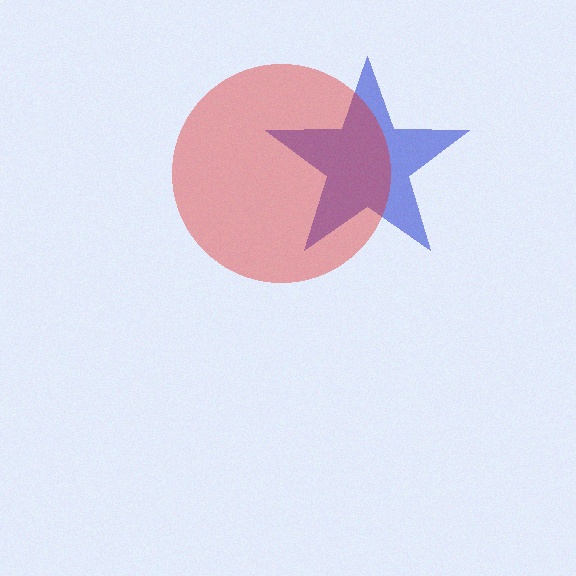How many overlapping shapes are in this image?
There are 2 overlapping shapes in the image.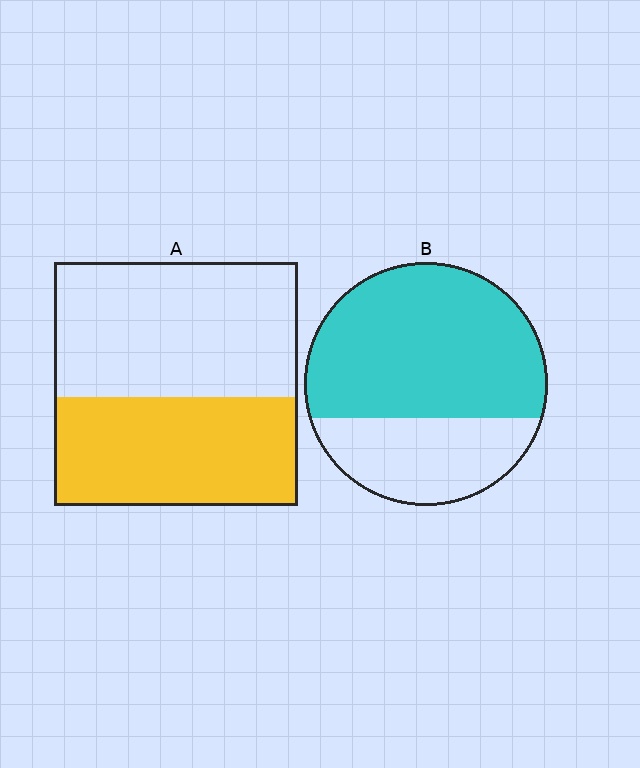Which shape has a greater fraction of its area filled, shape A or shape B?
Shape B.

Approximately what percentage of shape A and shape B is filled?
A is approximately 45% and B is approximately 70%.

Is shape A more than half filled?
No.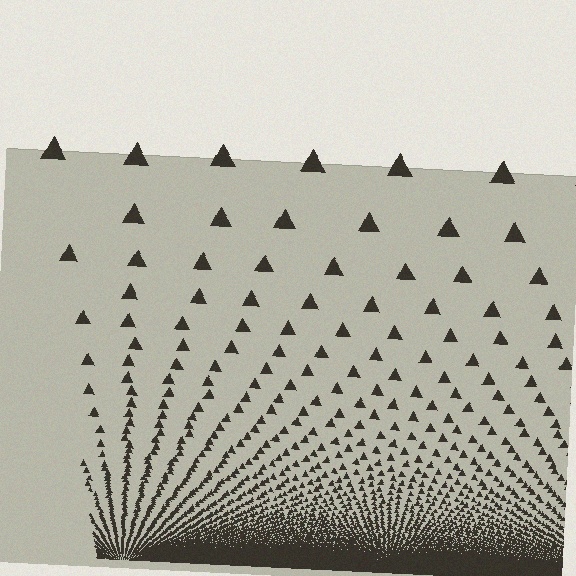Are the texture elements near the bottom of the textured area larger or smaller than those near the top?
Smaller. The gradient is inverted — elements near the bottom are smaller and denser.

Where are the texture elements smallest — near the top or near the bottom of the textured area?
Near the bottom.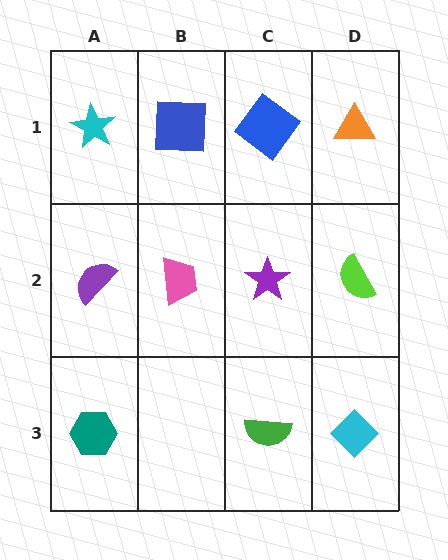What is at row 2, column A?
A purple semicircle.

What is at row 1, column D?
An orange triangle.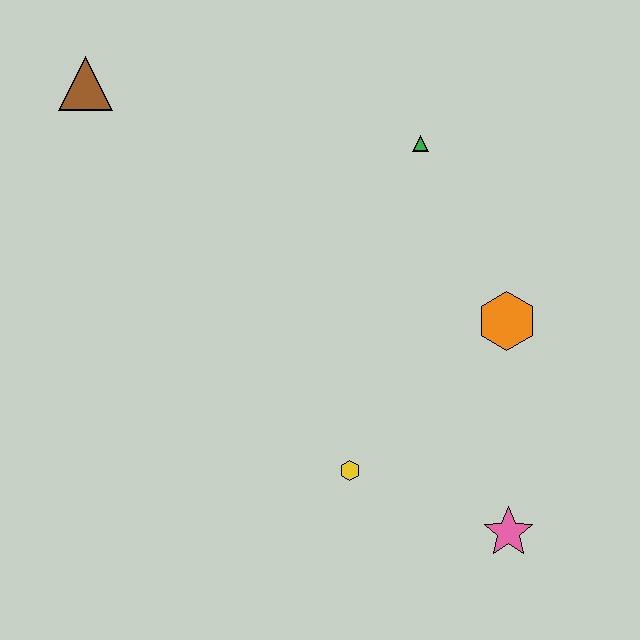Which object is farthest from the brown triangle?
The pink star is farthest from the brown triangle.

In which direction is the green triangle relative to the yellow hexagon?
The green triangle is above the yellow hexagon.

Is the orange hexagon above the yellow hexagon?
Yes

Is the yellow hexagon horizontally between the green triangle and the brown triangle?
Yes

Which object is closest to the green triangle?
The orange hexagon is closest to the green triangle.